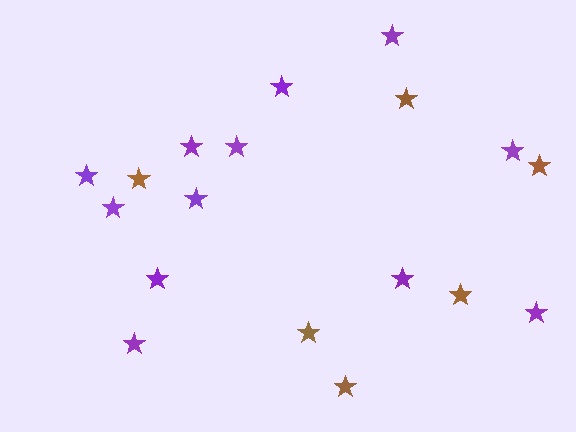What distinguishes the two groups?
There are 2 groups: one group of brown stars (6) and one group of purple stars (12).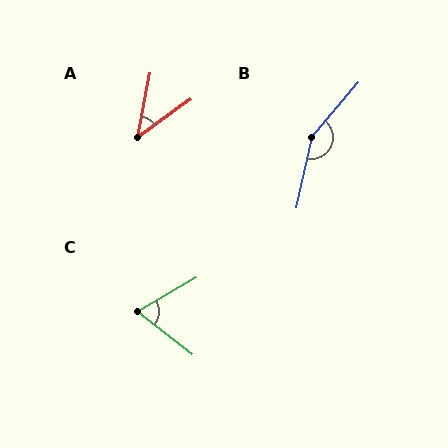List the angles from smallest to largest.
A (43°), C (67°), B (152°).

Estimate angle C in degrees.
Approximately 67 degrees.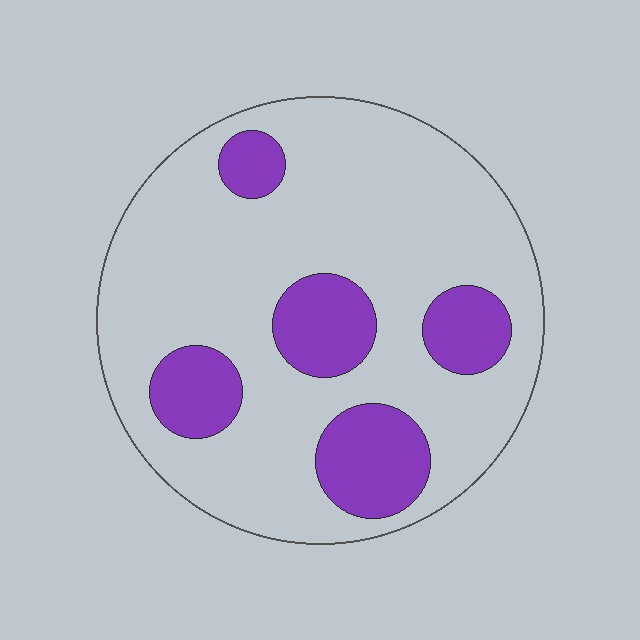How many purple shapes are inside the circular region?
5.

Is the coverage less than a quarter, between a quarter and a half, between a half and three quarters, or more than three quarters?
Less than a quarter.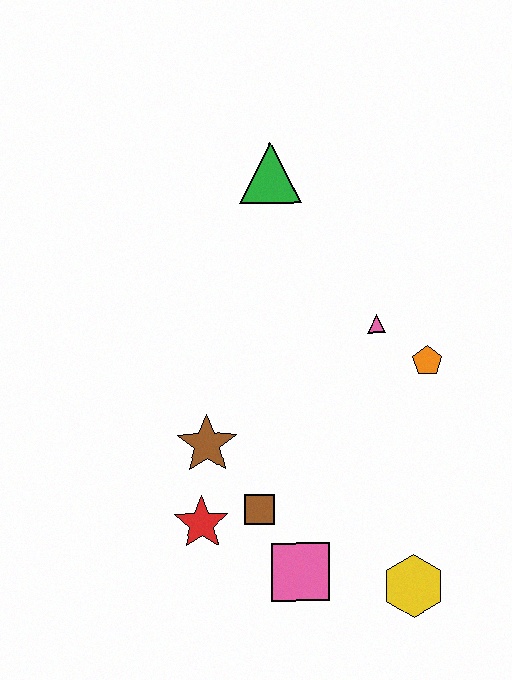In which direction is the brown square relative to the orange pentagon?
The brown square is to the left of the orange pentagon.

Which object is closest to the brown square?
The red star is closest to the brown square.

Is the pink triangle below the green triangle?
Yes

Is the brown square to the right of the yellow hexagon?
No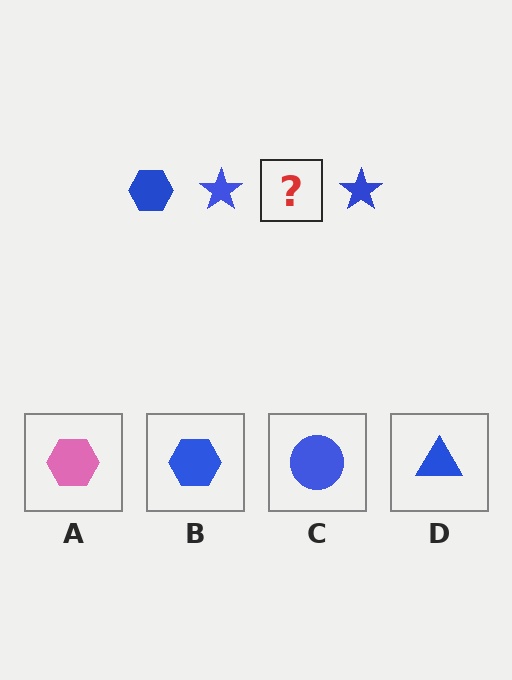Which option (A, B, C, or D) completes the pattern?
B.